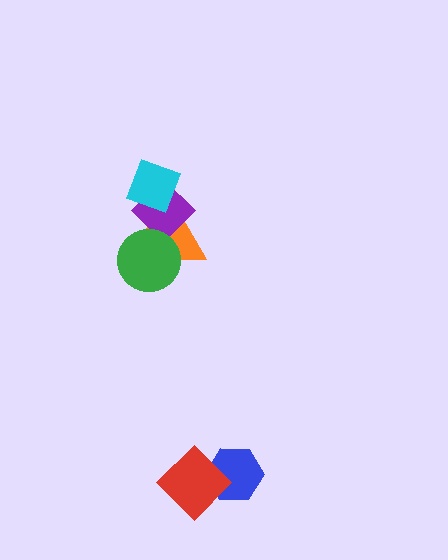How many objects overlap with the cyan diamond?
2 objects overlap with the cyan diamond.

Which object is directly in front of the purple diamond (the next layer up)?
The cyan diamond is directly in front of the purple diamond.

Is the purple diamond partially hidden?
Yes, it is partially covered by another shape.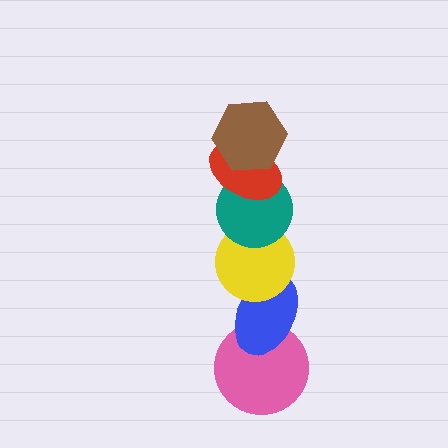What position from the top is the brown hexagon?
The brown hexagon is 1st from the top.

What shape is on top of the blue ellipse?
The yellow circle is on top of the blue ellipse.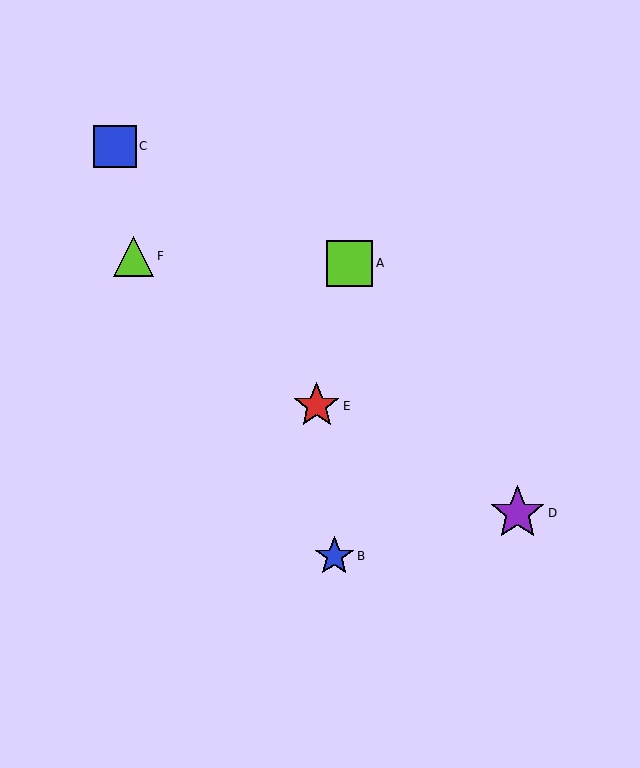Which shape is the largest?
The purple star (labeled D) is the largest.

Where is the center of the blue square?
The center of the blue square is at (115, 146).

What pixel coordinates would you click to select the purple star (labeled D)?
Click at (518, 513) to select the purple star D.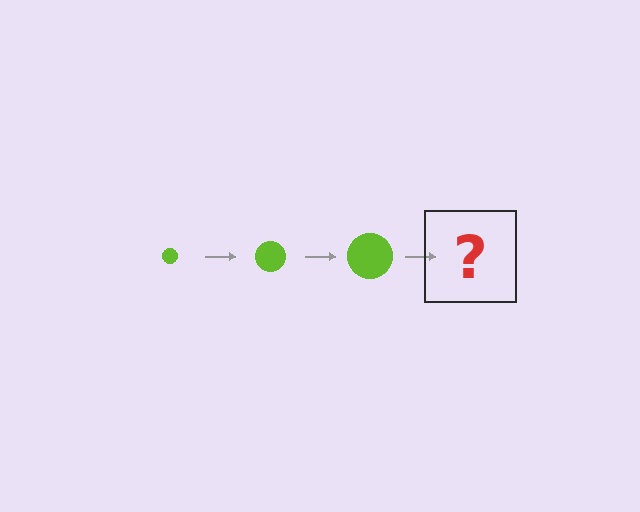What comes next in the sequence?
The next element should be a lime circle, larger than the previous one.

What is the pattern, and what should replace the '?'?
The pattern is that the circle gets progressively larger each step. The '?' should be a lime circle, larger than the previous one.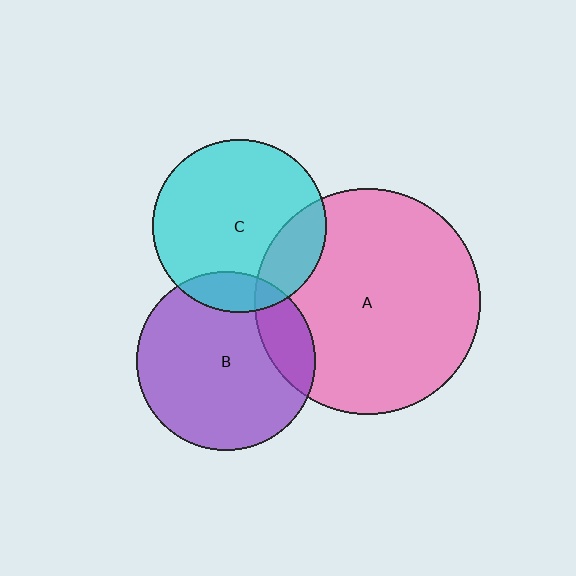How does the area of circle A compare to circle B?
Approximately 1.6 times.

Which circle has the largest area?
Circle A (pink).